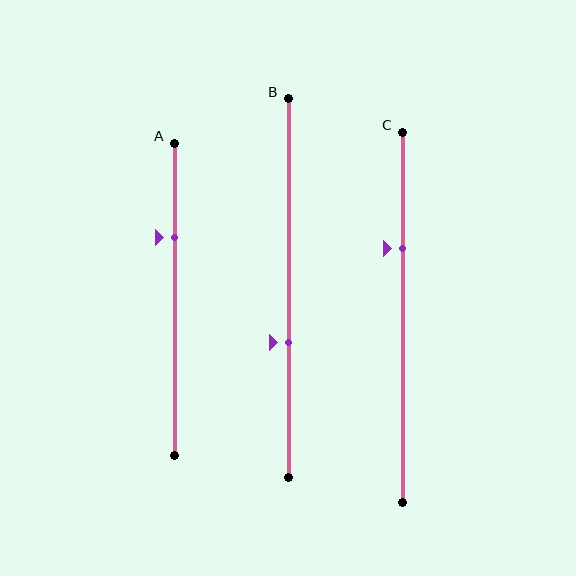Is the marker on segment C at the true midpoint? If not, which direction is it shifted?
No, the marker on segment C is shifted upward by about 19% of the segment length.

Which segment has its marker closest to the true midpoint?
Segment B has its marker closest to the true midpoint.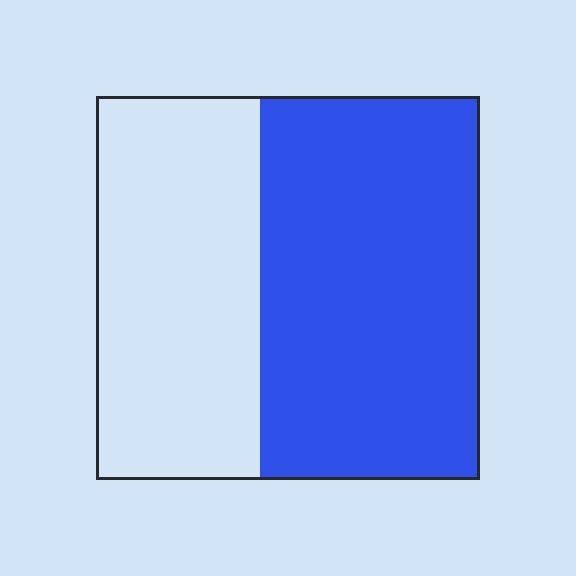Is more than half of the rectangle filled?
Yes.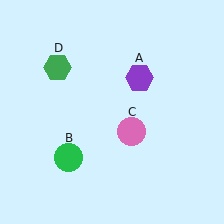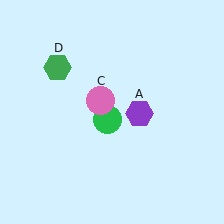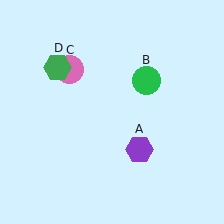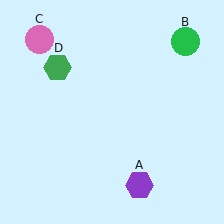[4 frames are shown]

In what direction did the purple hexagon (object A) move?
The purple hexagon (object A) moved down.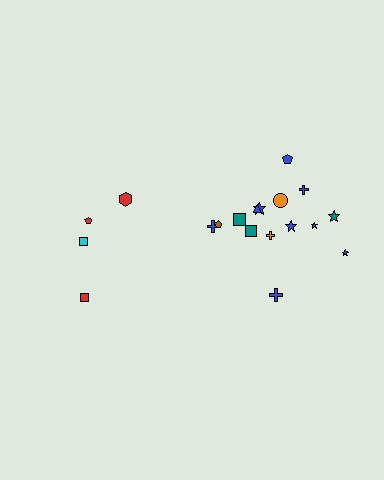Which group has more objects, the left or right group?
The right group.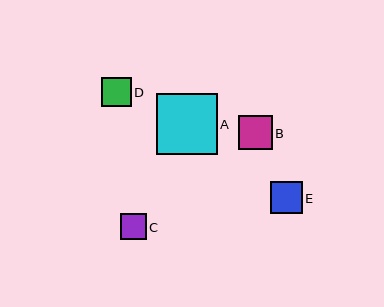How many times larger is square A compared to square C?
Square A is approximately 2.3 times the size of square C.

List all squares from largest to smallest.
From largest to smallest: A, B, E, D, C.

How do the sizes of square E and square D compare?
Square E and square D are approximately the same size.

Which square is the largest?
Square A is the largest with a size of approximately 61 pixels.